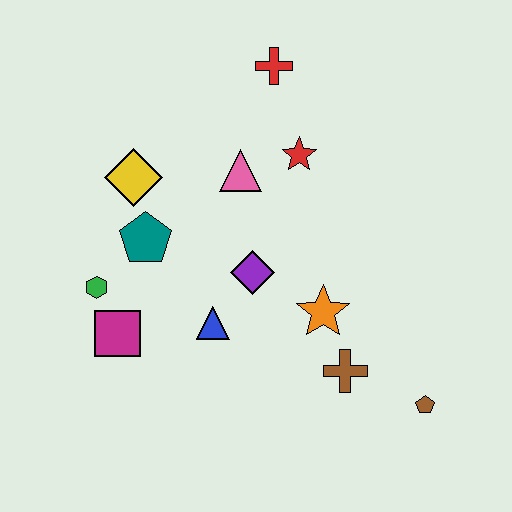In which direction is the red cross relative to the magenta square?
The red cross is above the magenta square.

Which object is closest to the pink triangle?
The red star is closest to the pink triangle.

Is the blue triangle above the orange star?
No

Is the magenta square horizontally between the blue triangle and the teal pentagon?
No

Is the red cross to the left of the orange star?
Yes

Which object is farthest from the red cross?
The brown pentagon is farthest from the red cross.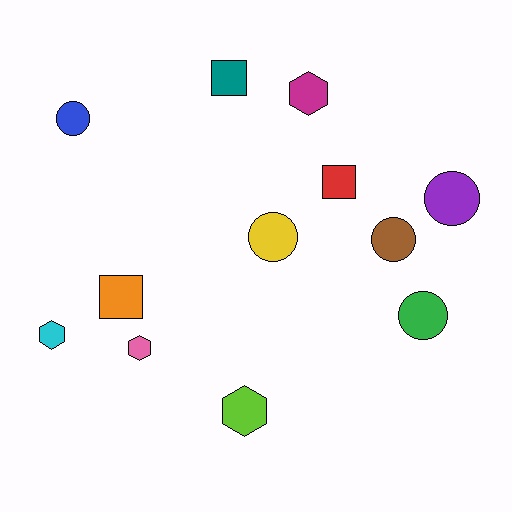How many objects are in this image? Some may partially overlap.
There are 12 objects.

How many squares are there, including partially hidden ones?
There are 3 squares.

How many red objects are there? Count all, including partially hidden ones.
There is 1 red object.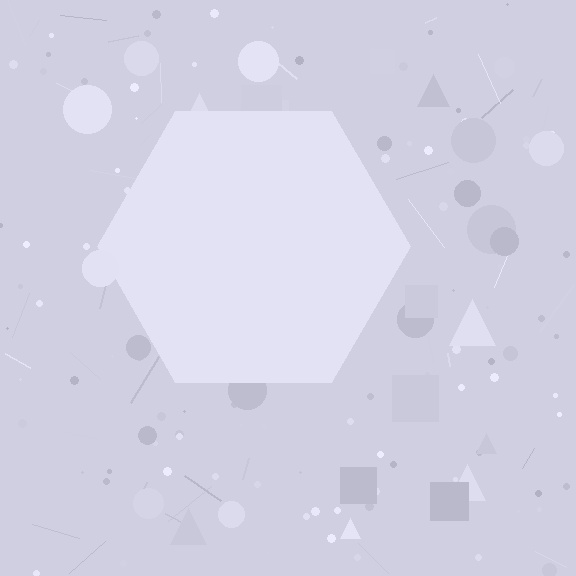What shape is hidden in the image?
A hexagon is hidden in the image.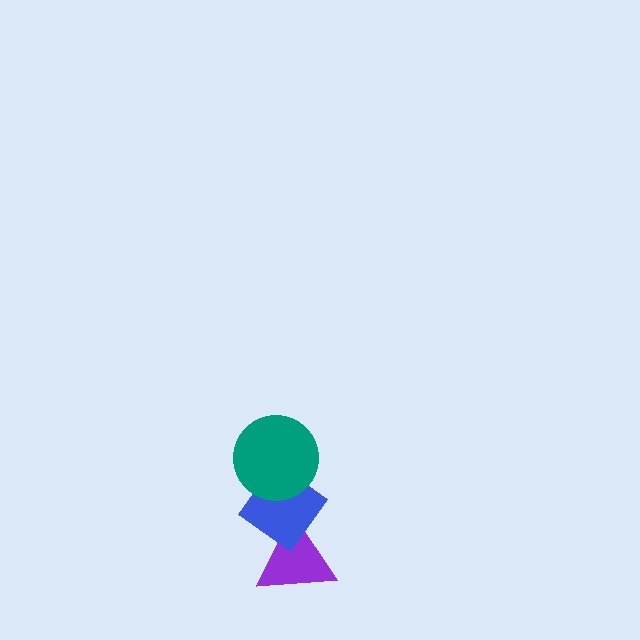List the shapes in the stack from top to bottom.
From top to bottom: the teal circle, the blue diamond, the purple triangle.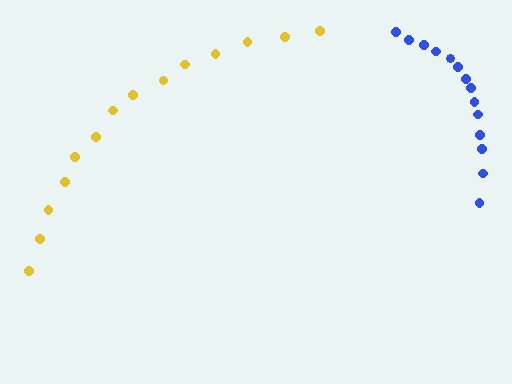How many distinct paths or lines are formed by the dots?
There are 2 distinct paths.